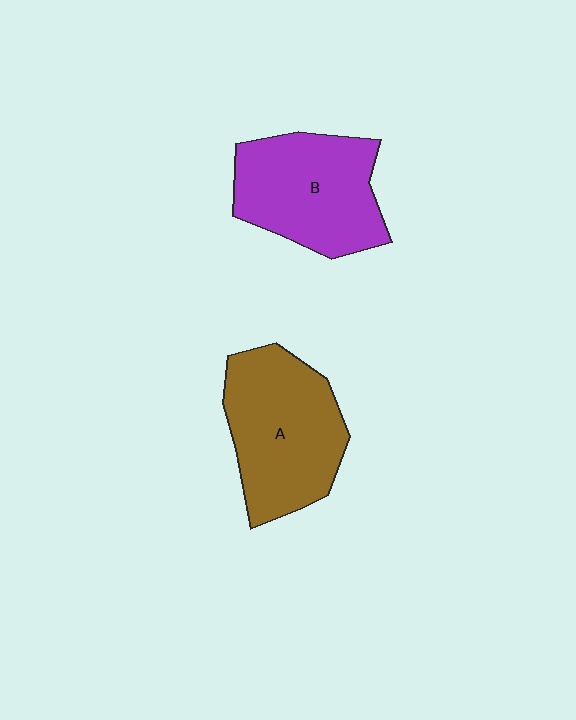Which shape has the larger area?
Shape A (brown).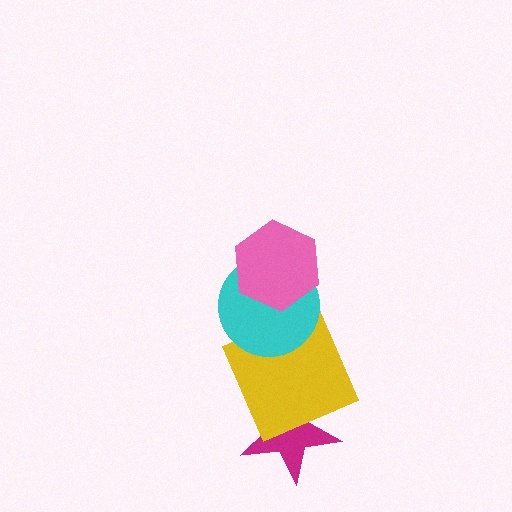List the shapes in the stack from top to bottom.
From top to bottom: the pink hexagon, the cyan circle, the yellow square, the magenta star.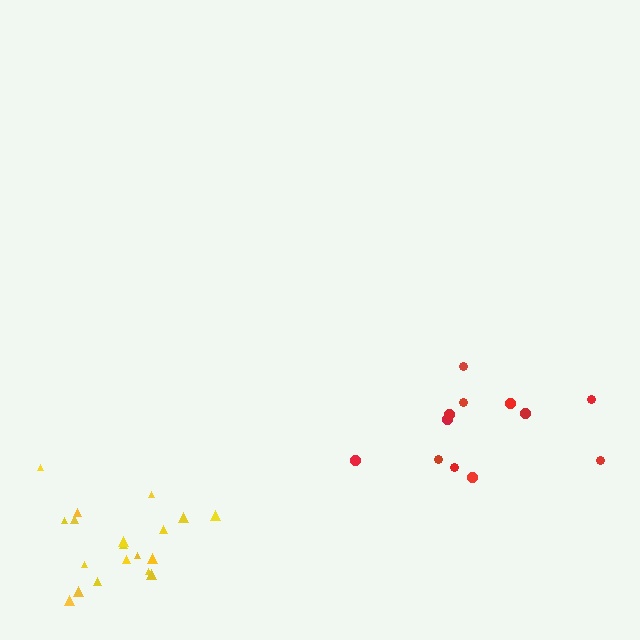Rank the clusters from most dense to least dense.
yellow, red.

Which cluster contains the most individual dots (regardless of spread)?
Yellow (19).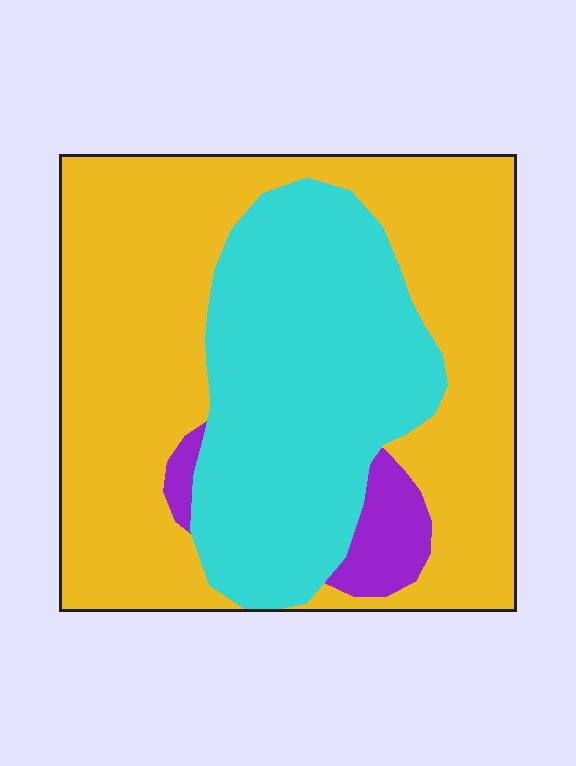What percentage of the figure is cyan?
Cyan takes up about three eighths (3/8) of the figure.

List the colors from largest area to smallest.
From largest to smallest: yellow, cyan, purple.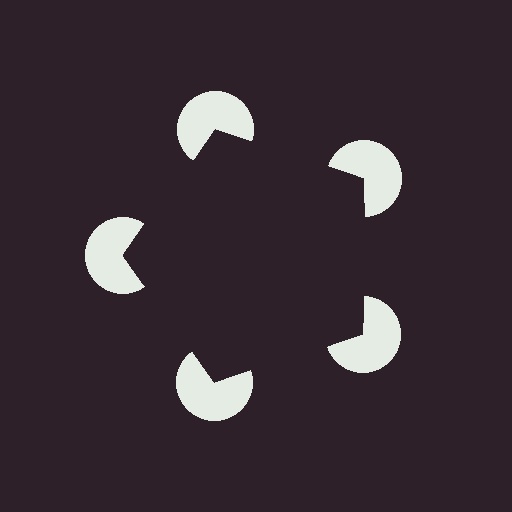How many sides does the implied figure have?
5 sides.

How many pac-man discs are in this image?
There are 5 — one at each vertex of the illusory pentagon.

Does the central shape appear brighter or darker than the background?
It typically appears slightly darker than the background, even though no actual brightness change is drawn.